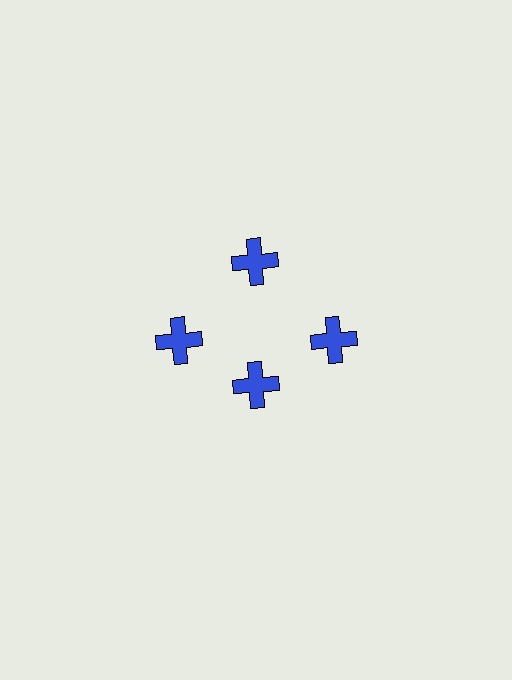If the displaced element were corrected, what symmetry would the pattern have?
It would have 4-fold rotational symmetry — the pattern would map onto itself every 90 degrees.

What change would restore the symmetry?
The symmetry would be restored by moving it outward, back onto the ring so that all 4 crosses sit at equal angles and equal distance from the center.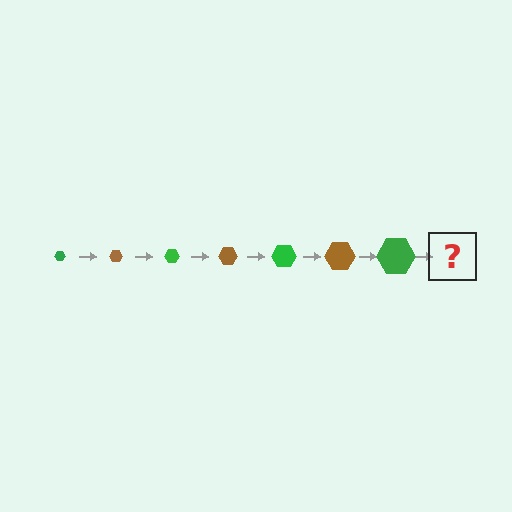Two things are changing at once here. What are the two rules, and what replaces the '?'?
The two rules are that the hexagon grows larger each step and the color cycles through green and brown. The '?' should be a brown hexagon, larger than the previous one.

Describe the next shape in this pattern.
It should be a brown hexagon, larger than the previous one.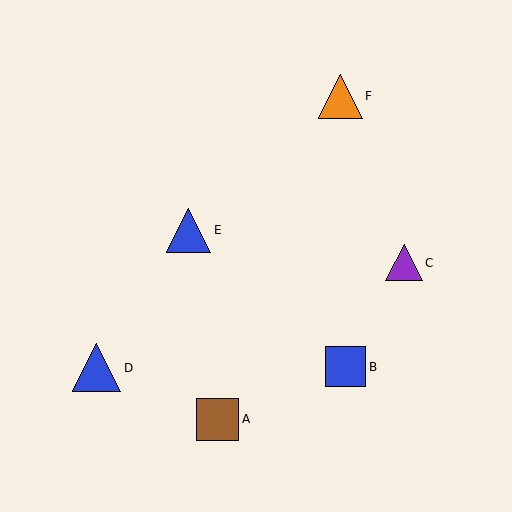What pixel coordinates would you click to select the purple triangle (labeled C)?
Click at (404, 263) to select the purple triangle C.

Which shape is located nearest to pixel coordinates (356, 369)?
The blue square (labeled B) at (346, 367) is nearest to that location.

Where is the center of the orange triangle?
The center of the orange triangle is at (340, 96).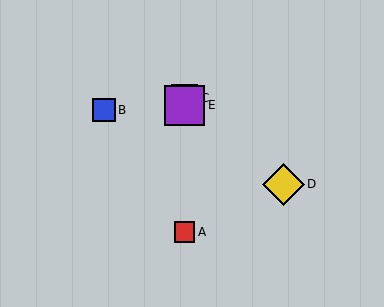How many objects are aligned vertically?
3 objects (A, C, E) are aligned vertically.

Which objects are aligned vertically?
Objects A, C, E are aligned vertically.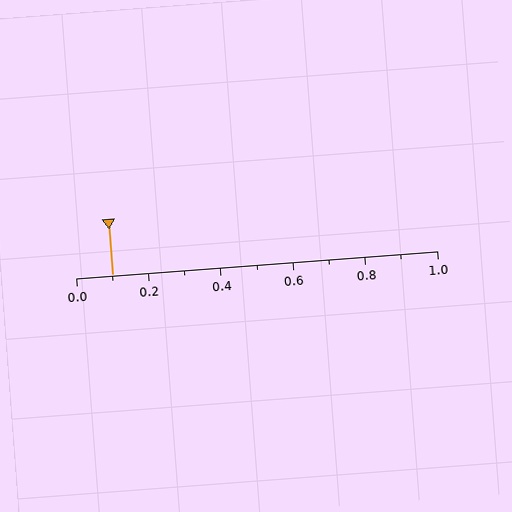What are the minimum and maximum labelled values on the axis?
The axis runs from 0.0 to 1.0.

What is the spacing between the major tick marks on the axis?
The major ticks are spaced 0.2 apart.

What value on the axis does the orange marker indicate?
The marker indicates approximately 0.1.